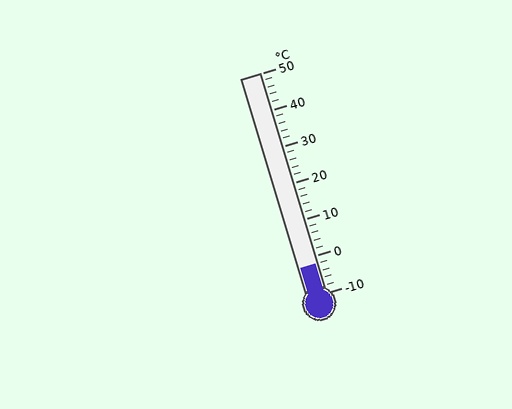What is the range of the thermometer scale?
The thermometer scale ranges from -10°C to 50°C.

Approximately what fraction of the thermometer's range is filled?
The thermometer is filled to approximately 15% of its range.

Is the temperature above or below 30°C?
The temperature is below 30°C.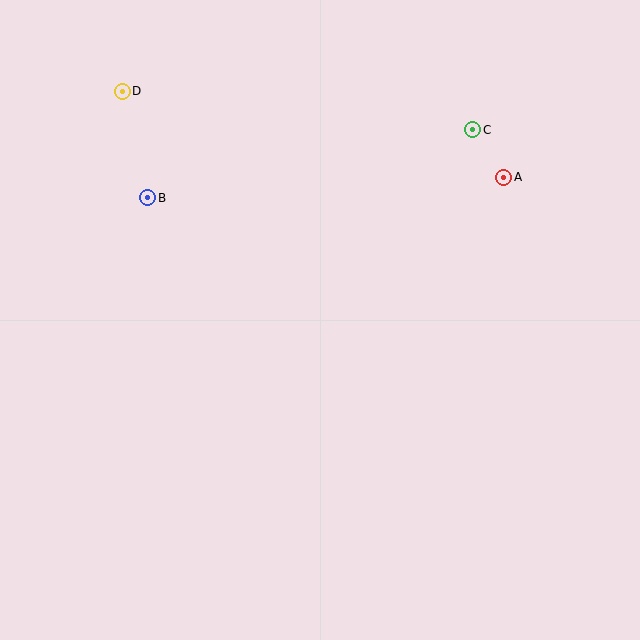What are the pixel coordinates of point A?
Point A is at (504, 177).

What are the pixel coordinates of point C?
Point C is at (473, 130).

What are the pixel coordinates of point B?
Point B is at (148, 198).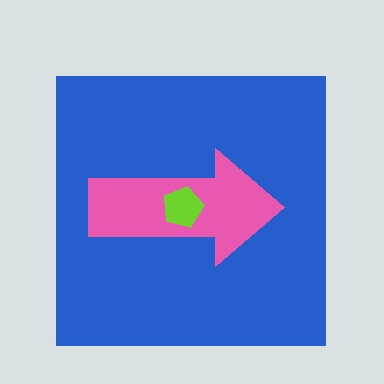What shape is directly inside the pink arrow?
The lime pentagon.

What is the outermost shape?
The blue square.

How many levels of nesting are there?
3.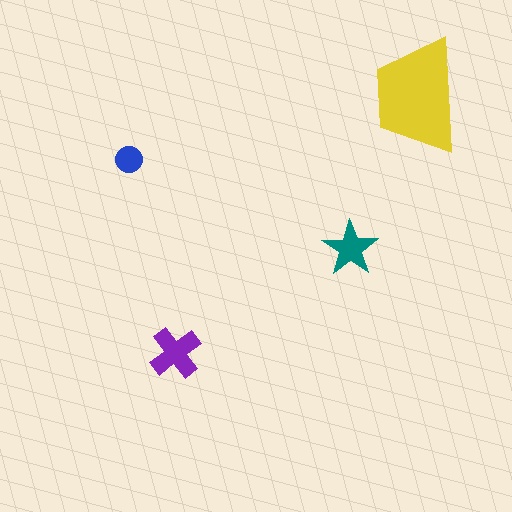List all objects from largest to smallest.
The yellow trapezoid, the purple cross, the teal star, the blue circle.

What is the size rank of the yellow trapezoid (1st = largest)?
1st.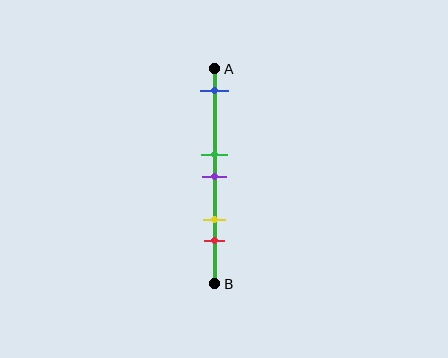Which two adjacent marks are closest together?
The green and purple marks are the closest adjacent pair.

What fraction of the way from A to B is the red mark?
The red mark is approximately 80% (0.8) of the way from A to B.